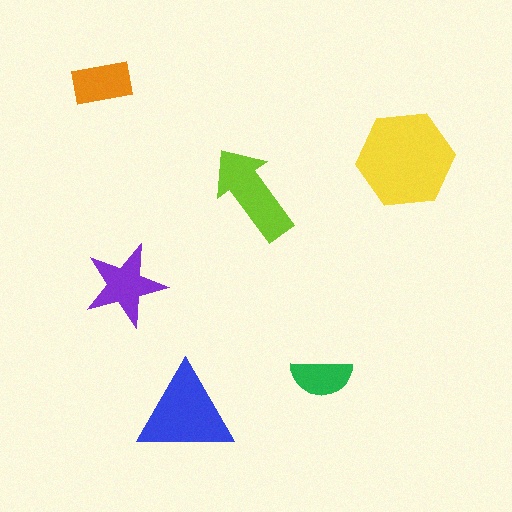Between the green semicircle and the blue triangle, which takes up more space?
The blue triangle.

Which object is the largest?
The yellow hexagon.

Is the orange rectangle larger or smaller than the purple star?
Smaller.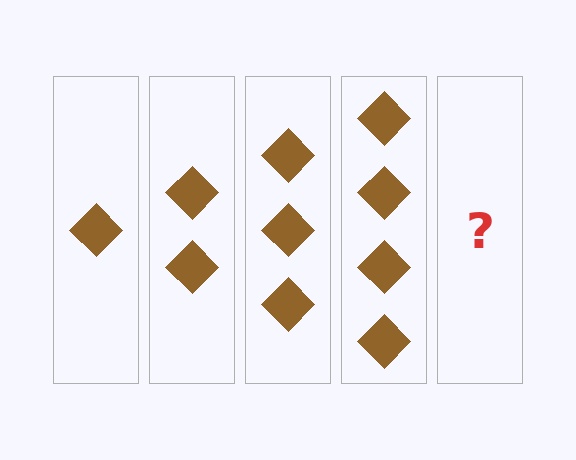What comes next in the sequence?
The next element should be 5 diamonds.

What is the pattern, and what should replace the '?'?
The pattern is that each step adds one more diamond. The '?' should be 5 diamonds.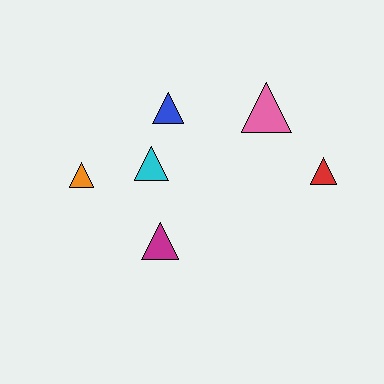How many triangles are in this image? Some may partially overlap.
There are 6 triangles.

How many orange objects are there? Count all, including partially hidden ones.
There is 1 orange object.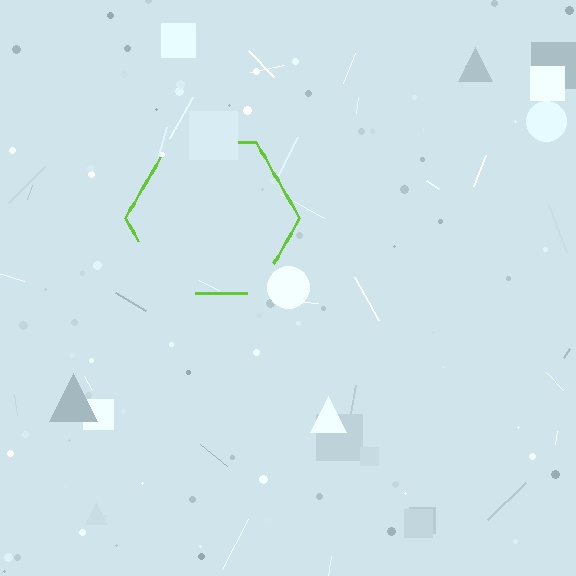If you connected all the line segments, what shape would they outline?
They would outline a hexagon.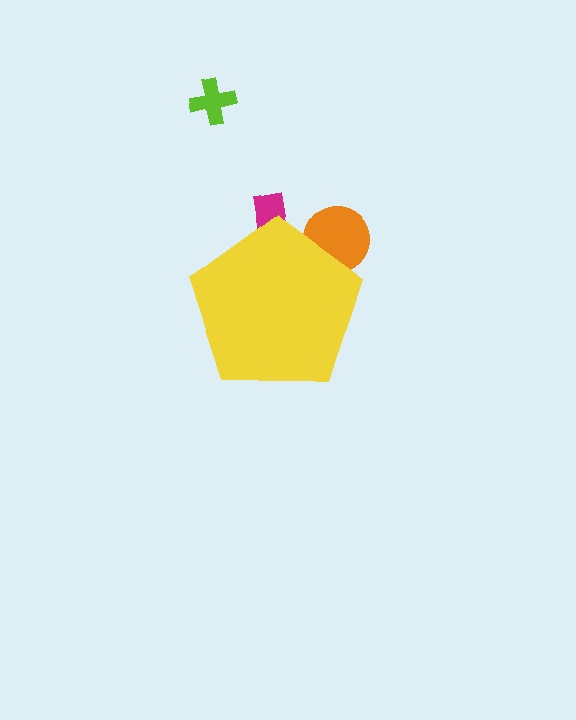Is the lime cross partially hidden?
No, the lime cross is fully visible.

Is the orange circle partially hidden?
Yes, the orange circle is partially hidden behind the yellow pentagon.